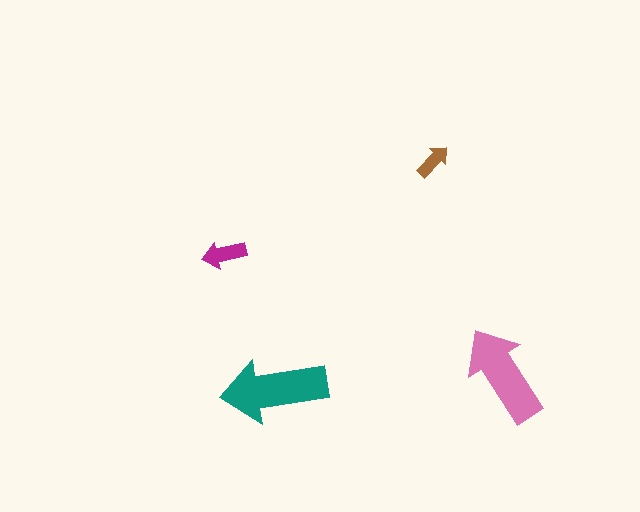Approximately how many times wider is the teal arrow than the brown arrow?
About 3 times wider.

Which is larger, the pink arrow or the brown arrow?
The pink one.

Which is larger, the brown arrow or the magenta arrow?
The magenta one.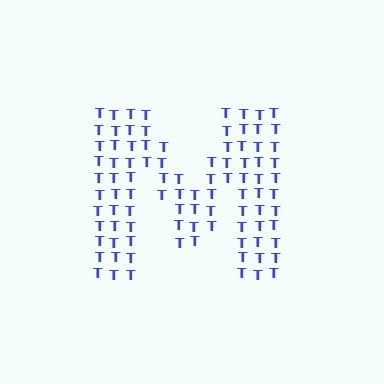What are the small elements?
The small elements are letter T's.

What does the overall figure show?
The overall figure shows the letter M.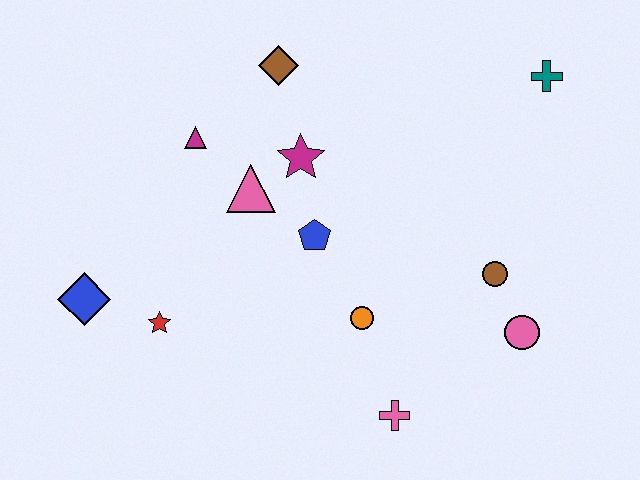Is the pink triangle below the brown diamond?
Yes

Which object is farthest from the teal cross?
The blue diamond is farthest from the teal cross.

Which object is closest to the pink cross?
The orange circle is closest to the pink cross.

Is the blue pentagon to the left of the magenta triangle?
No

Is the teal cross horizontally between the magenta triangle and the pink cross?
No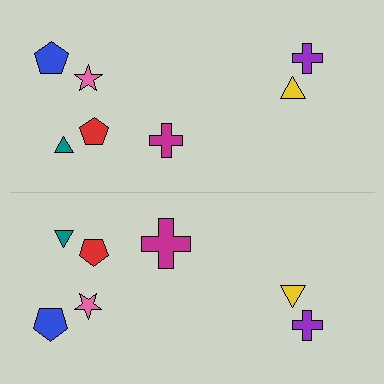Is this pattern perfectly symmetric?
No, the pattern is not perfectly symmetric. The magenta cross on the bottom side has a different size than its mirror counterpart.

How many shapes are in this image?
There are 14 shapes in this image.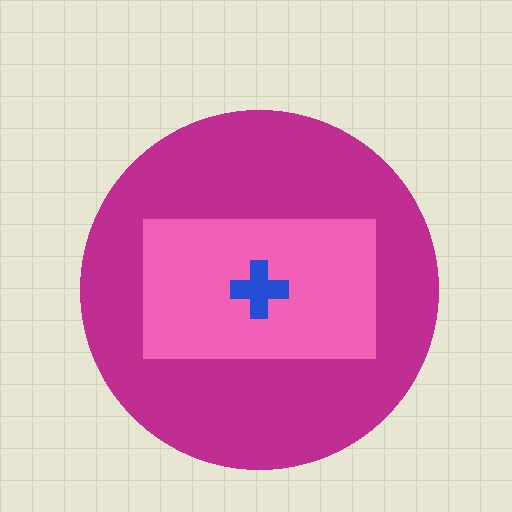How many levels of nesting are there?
3.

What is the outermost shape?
The magenta circle.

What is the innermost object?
The blue cross.